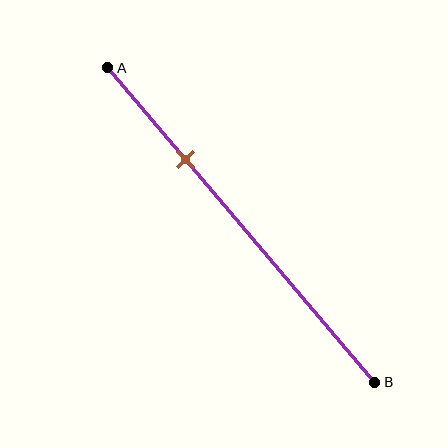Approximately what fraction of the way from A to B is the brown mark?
The brown mark is approximately 30% of the way from A to B.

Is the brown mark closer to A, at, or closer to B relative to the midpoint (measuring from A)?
The brown mark is closer to point A than the midpoint of segment AB.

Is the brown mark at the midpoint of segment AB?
No, the mark is at about 30% from A, not at the 50% midpoint.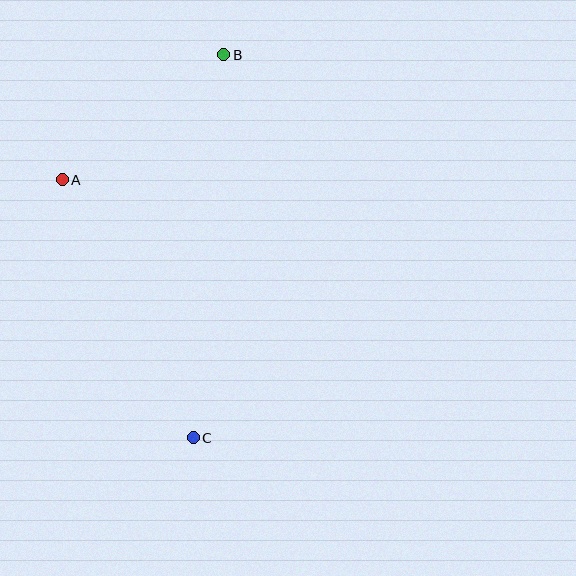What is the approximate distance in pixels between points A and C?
The distance between A and C is approximately 289 pixels.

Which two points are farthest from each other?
Points B and C are farthest from each other.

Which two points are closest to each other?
Points A and B are closest to each other.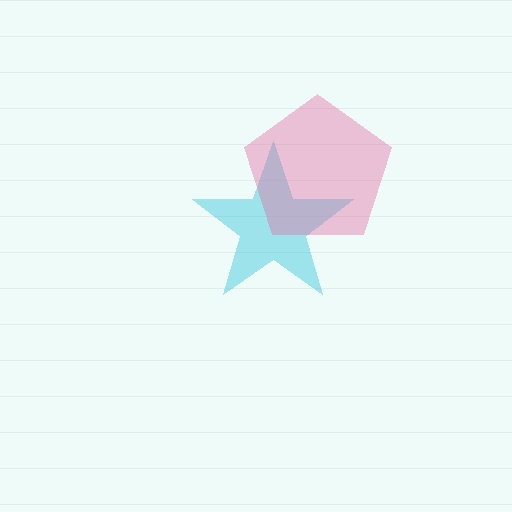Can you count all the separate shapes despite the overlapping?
Yes, there are 2 separate shapes.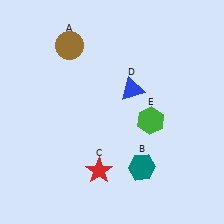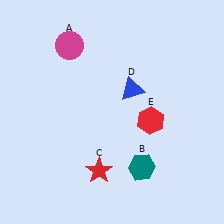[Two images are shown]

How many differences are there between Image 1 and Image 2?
There are 2 differences between the two images.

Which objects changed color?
A changed from brown to magenta. E changed from green to red.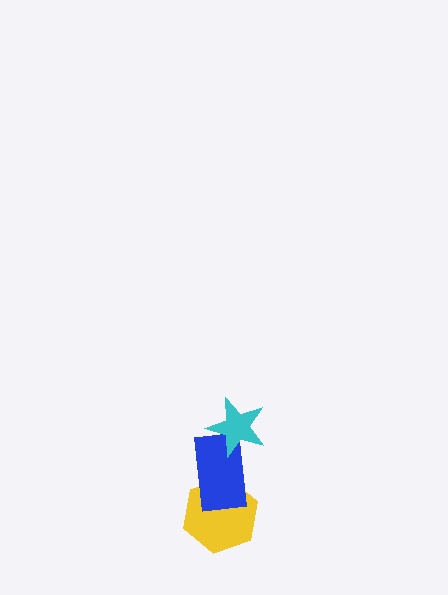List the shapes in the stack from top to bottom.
From top to bottom: the cyan star, the blue rectangle, the yellow hexagon.